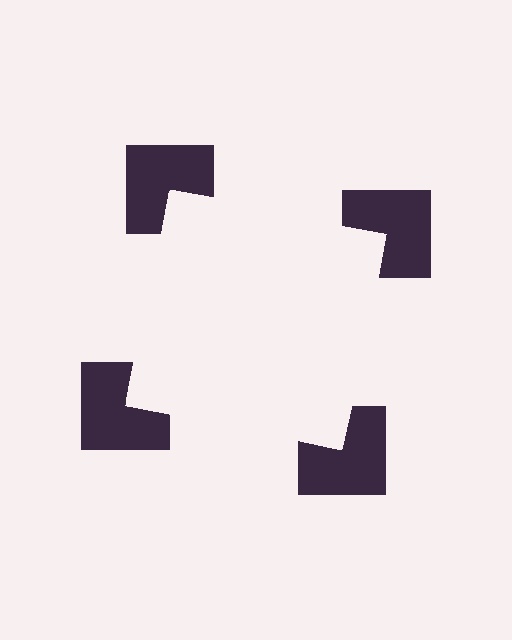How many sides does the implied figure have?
4 sides.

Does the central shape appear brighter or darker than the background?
It typically appears slightly brighter than the background, even though no actual brightness change is drawn.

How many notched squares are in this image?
There are 4 — one at each vertex of the illusory square.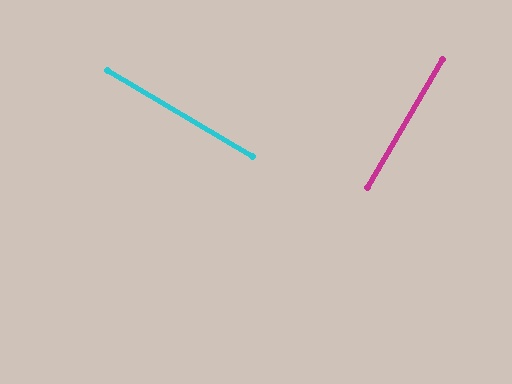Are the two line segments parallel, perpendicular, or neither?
Perpendicular — they meet at approximately 89°.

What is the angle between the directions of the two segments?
Approximately 89 degrees.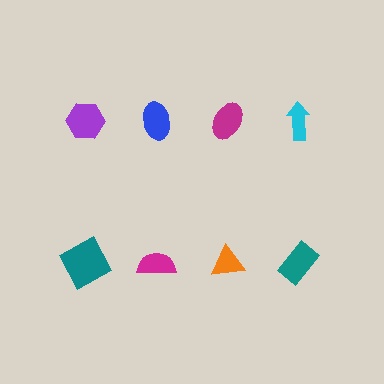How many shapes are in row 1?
4 shapes.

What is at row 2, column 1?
A teal square.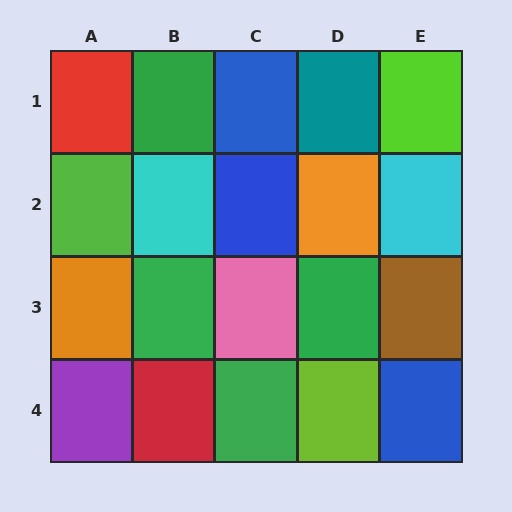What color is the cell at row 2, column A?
Lime.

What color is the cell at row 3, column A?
Orange.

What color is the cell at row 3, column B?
Green.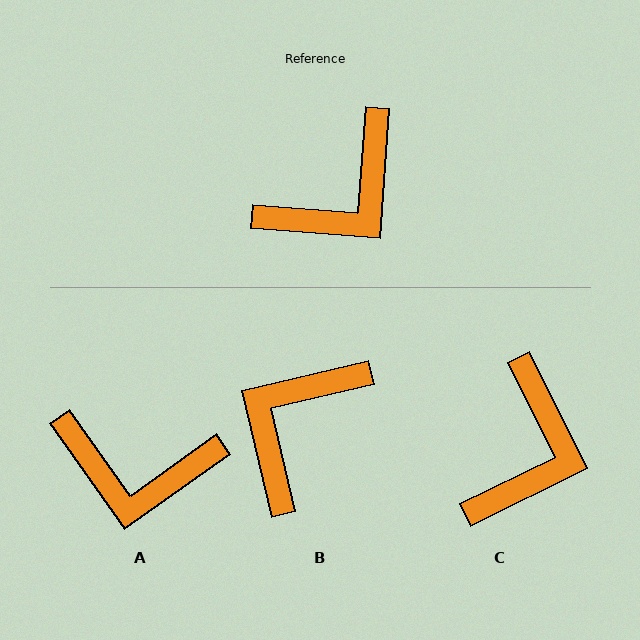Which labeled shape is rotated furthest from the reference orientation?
B, about 162 degrees away.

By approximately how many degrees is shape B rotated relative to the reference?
Approximately 162 degrees clockwise.